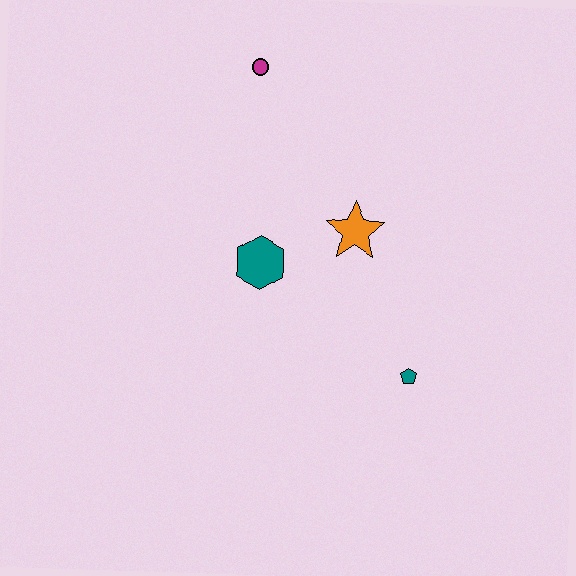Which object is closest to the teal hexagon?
The orange star is closest to the teal hexagon.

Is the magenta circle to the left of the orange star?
Yes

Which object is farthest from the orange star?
The magenta circle is farthest from the orange star.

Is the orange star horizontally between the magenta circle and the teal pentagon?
Yes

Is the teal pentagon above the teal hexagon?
No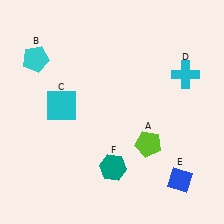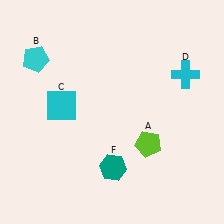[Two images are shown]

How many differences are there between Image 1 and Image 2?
There is 1 difference between the two images.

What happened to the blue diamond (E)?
The blue diamond (E) was removed in Image 2. It was in the bottom-right area of Image 1.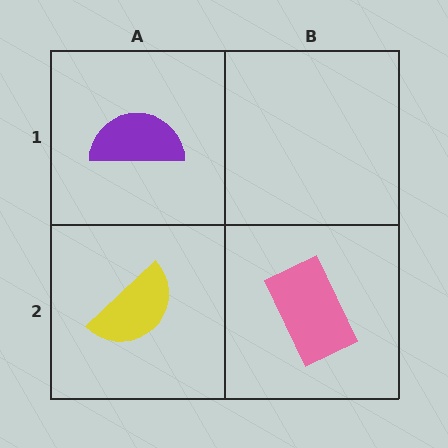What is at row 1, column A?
A purple semicircle.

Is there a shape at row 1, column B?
No, that cell is empty.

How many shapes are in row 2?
2 shapes.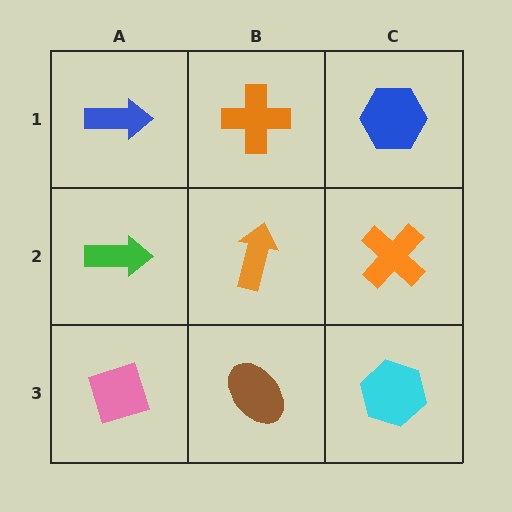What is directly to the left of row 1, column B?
A blue arrow.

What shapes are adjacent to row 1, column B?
An orange arrow (row 2, column B), a blue arrow (row 1, column A), a blue hexagon (row 1, column C).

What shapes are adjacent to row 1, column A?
A green arrow (row 2, column A), an orange cross (row 1, column B).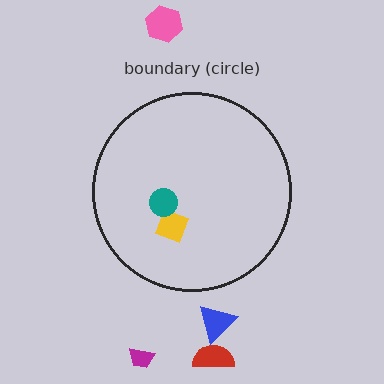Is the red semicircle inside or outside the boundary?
Outside.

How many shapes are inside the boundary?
2 inside, 4 outside.